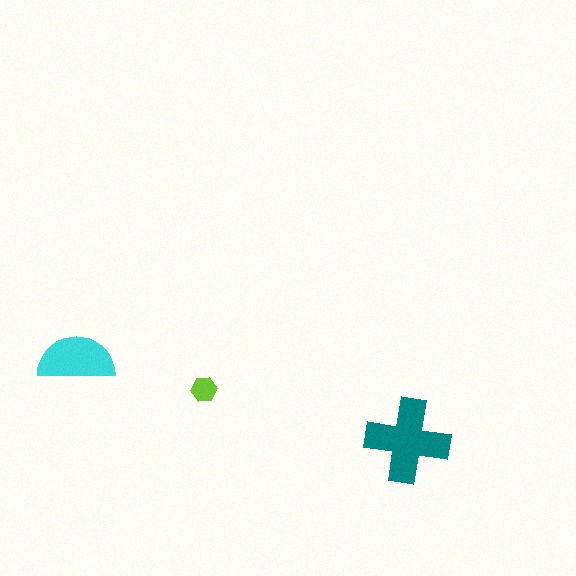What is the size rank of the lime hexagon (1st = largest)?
3rd.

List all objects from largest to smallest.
The teal cross, the cyan semicircle, the lime hexagon.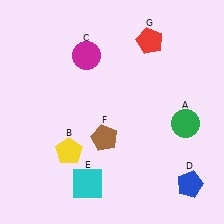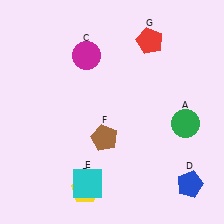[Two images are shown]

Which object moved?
The yellow pentagon (B) moved down.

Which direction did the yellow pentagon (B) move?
The yellow pentagon (B) moved down.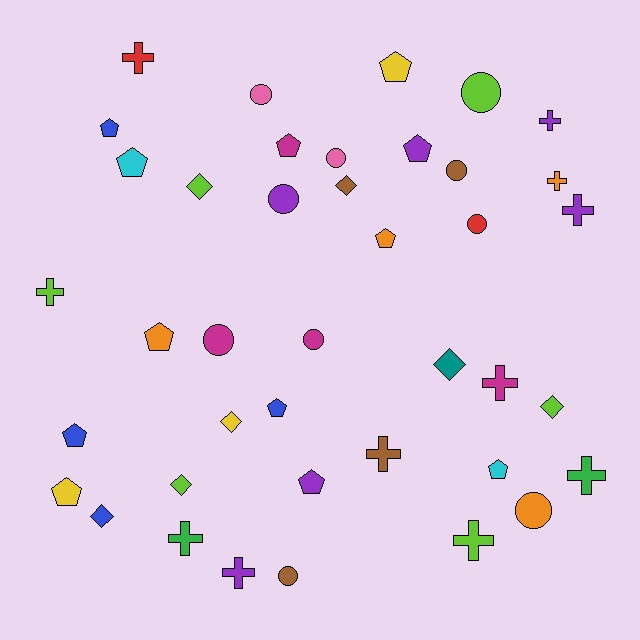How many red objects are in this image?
There are 2 red objects.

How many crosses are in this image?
There are 11 crosses.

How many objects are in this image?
There are 40 objects.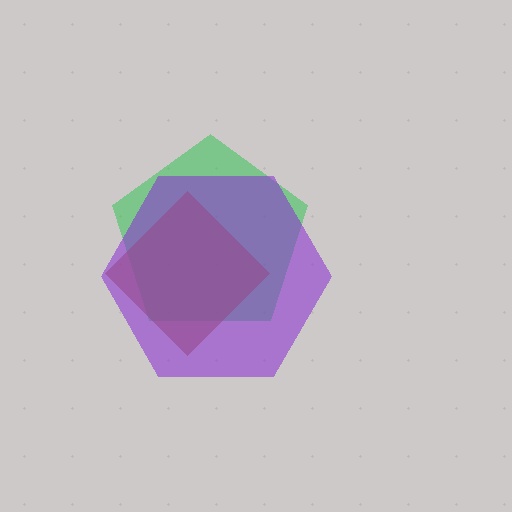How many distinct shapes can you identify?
There are 3 distinct shapes: a green pentagon, a brown diamond, a purple hexagon.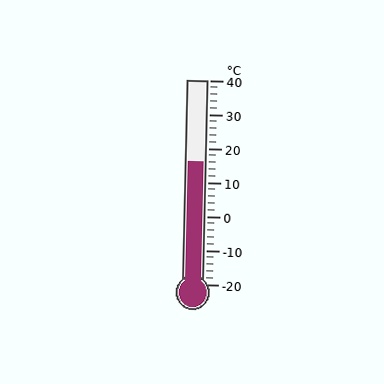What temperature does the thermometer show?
The thermometer shows approximately 16°C.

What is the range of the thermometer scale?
The thermometer scale ranges from -20°C to 40°C.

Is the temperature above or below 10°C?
The temperature is above 10°C.